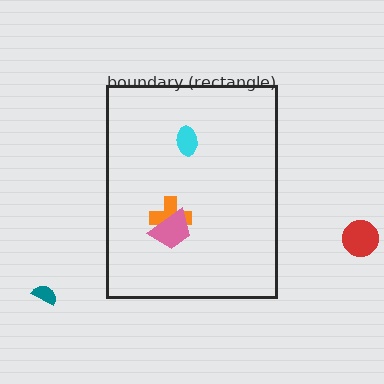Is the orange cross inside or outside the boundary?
Inside.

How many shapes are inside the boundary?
3 inside, 2 outside.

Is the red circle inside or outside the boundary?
Outside.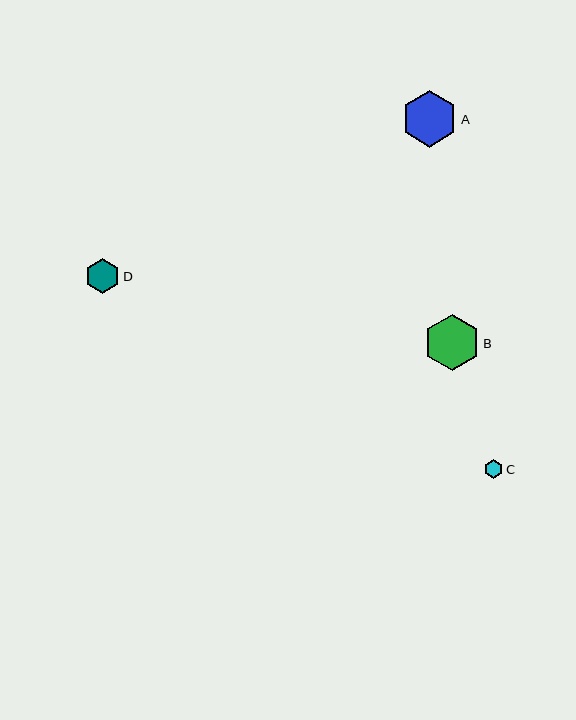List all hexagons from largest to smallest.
From largest to smallest: A, B, D, C.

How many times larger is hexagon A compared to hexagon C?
Hexagon A is approximately 3.0 times the size of hexagon C.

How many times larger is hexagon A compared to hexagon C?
Hexagon A is approximately 3.0 times the size of hexagon C.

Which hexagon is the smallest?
Hexagon C is the smallest with a size of approximately 19 pixels.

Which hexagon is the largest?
Hexagon A is the largest with a size of approximately 56 pixels.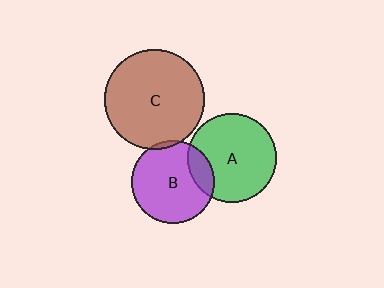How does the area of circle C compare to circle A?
Approximately 1.3 times.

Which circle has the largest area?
Circle C (brown).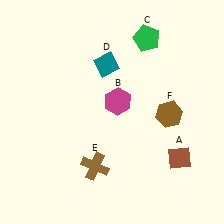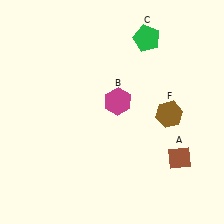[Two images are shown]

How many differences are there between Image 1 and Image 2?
There are 2 differences between the two images.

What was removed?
The brown cross (E), the teal diamond (D) were removed in Image 2.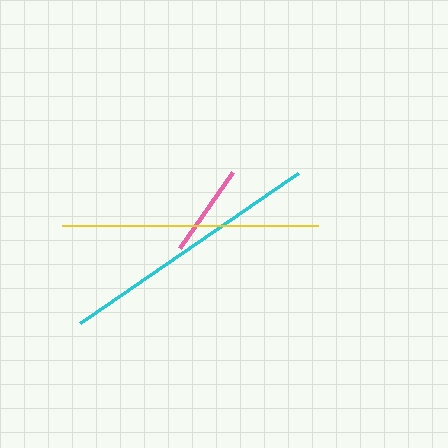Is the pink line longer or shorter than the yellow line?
The yellow line is longer than the pink line.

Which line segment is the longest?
The cyan line is the longest at approximately 264 pixels.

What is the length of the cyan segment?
The cyan segment is approximately 264 pixels long.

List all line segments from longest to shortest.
From longest to shortest: cyan, yellow, pink.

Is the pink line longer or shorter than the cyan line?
The cyan line is longer than the pink line.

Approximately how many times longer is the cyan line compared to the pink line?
The cyan line is approximately 2.8 times the length of the pink line.